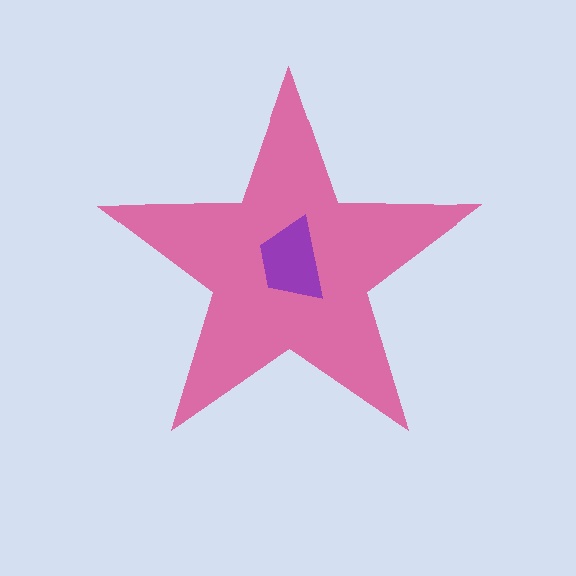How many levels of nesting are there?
2.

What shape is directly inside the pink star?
The purple trapezoid.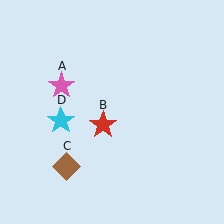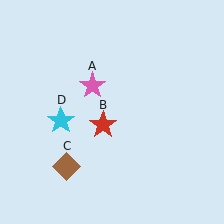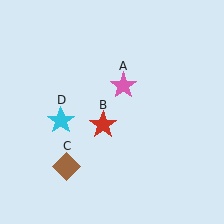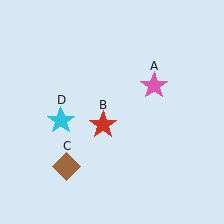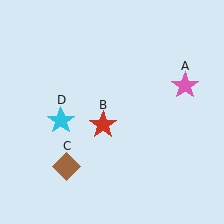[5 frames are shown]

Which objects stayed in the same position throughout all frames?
Red star (object B) and brown diamond (object C) and cyan star (object D) remained stationary.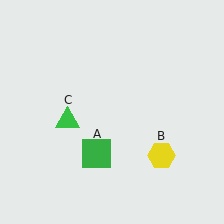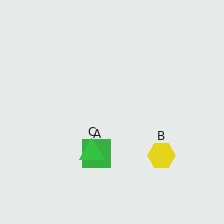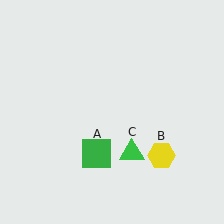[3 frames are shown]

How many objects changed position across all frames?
1 object changed position: green triangle (object C).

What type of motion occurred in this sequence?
The green triangle (object C) rotated counterclockwise around the center of the scene.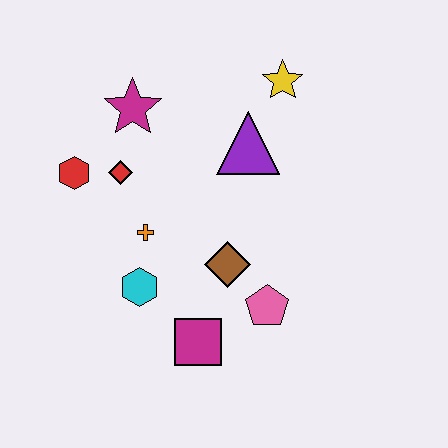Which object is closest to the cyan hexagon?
The orange cross is closest to the cyan hexagon.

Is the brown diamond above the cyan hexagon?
Yes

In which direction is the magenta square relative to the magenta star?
The magenta square is below the magenta star.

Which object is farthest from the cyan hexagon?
The yellow star is farthest from the cyan hexagon.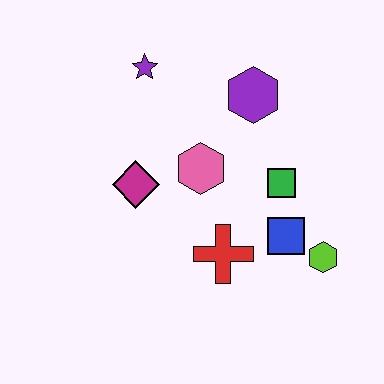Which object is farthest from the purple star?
The lime hexagon is farthest from the purple star.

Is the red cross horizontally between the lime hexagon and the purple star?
Yes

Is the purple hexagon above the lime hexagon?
Yes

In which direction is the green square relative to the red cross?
The green square is above the red cross.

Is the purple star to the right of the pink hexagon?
No